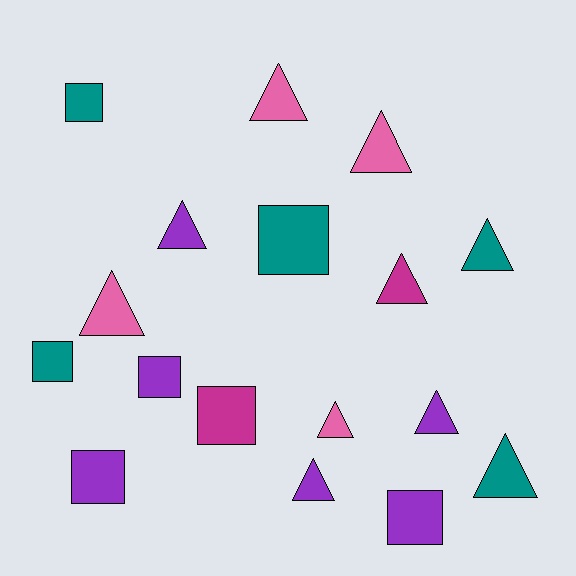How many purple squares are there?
There are 3 purple squares.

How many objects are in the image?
There are 17 objects.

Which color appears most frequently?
Purple, with 6 objects.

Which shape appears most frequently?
Triangle, with 10 objects.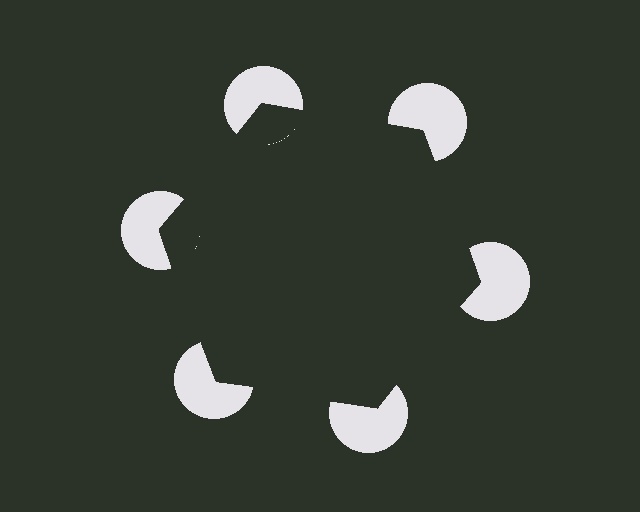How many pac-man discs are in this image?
There are 6 — one at each vertex of the illusory hexagon.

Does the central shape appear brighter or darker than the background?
It typically appears slightly darker than the background, even though no actual brightness change is drawn.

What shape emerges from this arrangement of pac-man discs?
An illusory hexagon — its edges are inferred from the aligned wedge cuts in the pac-man discs, not physically drawn.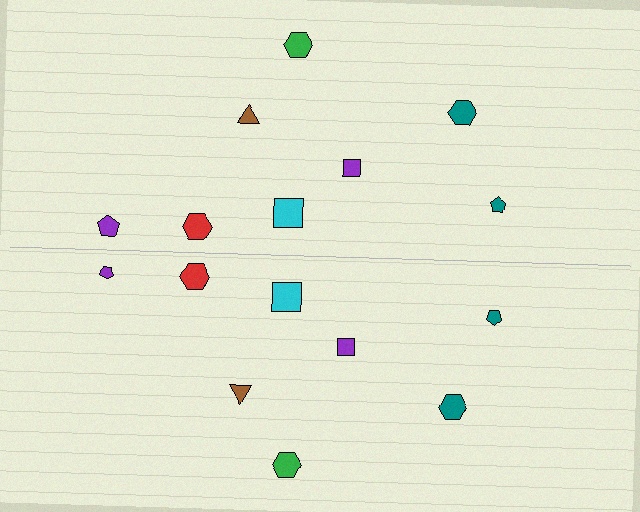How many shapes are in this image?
There are 16 shapes in this image.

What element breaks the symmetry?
The purple pentagon on the bottom side has a different size than its mirror counterpart.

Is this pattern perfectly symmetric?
No, the pattern is not perfectly symmetric. The purple pentagon on the bottom side has a different size than its mirror counterpart.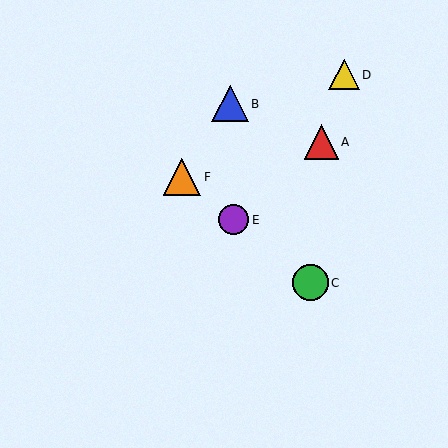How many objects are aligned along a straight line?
3 objects (C, E, F) are aligned along a straight line.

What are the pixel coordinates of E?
Object E is at (234, 220).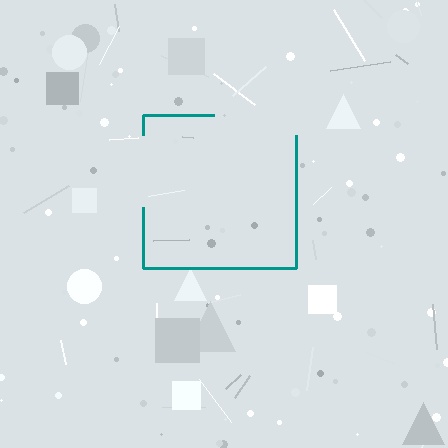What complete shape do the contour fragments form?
The contour fragments form a square.